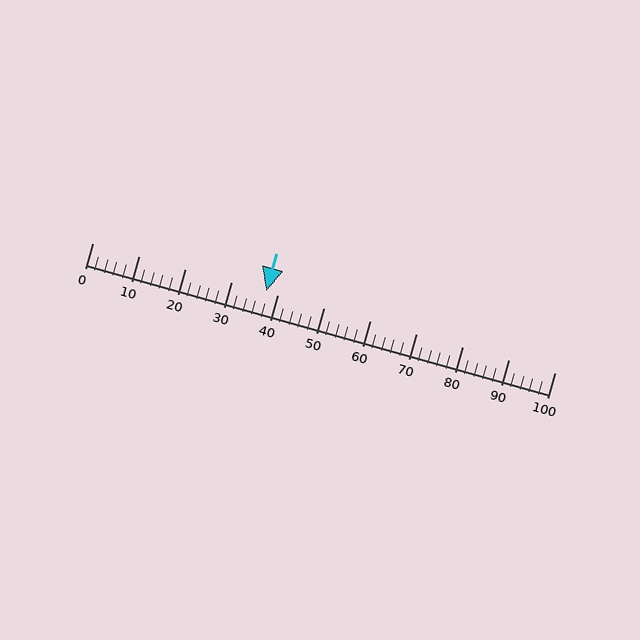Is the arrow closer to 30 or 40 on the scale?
The arrow is closer to 40.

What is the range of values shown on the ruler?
The ruler shows values from 0 to 100.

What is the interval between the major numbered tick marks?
The major tick marks are spaced 10 units apart.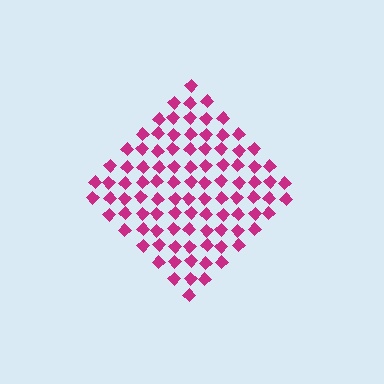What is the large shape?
The large shape is a diamond.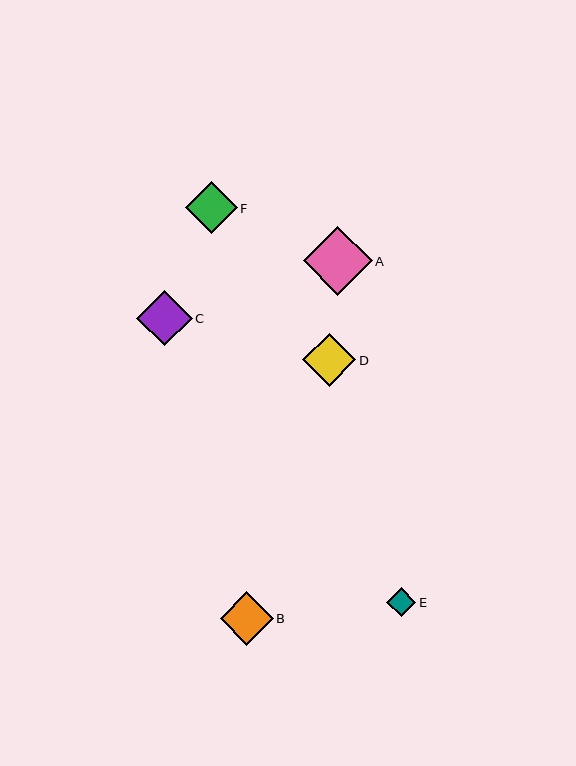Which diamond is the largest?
Diamond A is the largest with a size of approximately 69 pixels.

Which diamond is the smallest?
Diamond E is the smallest with a size of approximately 29 pixels.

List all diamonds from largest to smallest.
From largest to smallest: A, C, D, B, F, E.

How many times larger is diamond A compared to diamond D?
Diamond A is approximately 1.3 times the size of diamond D.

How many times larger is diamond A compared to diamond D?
Diamond A is approximately 1.3 times the size of diamond D.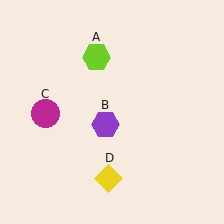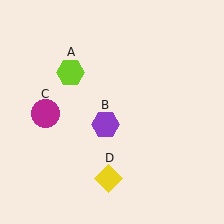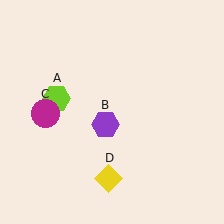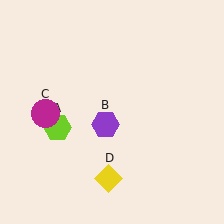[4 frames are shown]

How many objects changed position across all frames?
1 object changed position: lime hexagon (object A).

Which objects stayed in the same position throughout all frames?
Purple hexagon (object B) and magenta circle (object C) and yellow diamond (object D) remained stationary.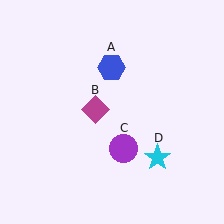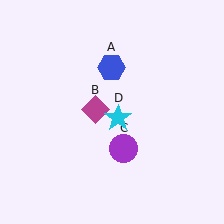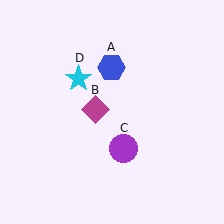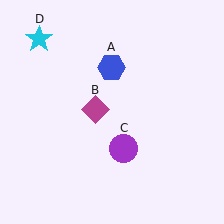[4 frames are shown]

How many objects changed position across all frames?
1 object changed position: cyan star (object D).